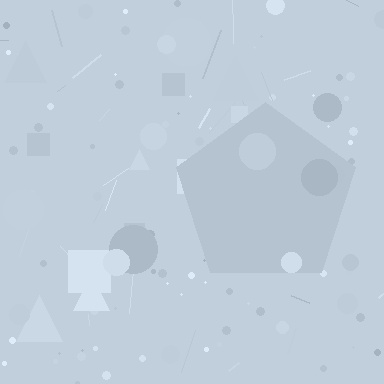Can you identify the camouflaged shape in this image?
The camouflaged shape is a pentagon.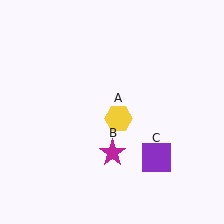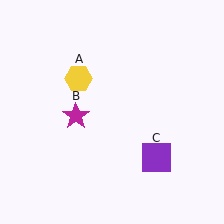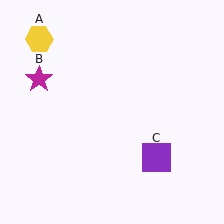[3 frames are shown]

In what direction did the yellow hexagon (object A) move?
The yellow hexagon (object A) moved up and to the left.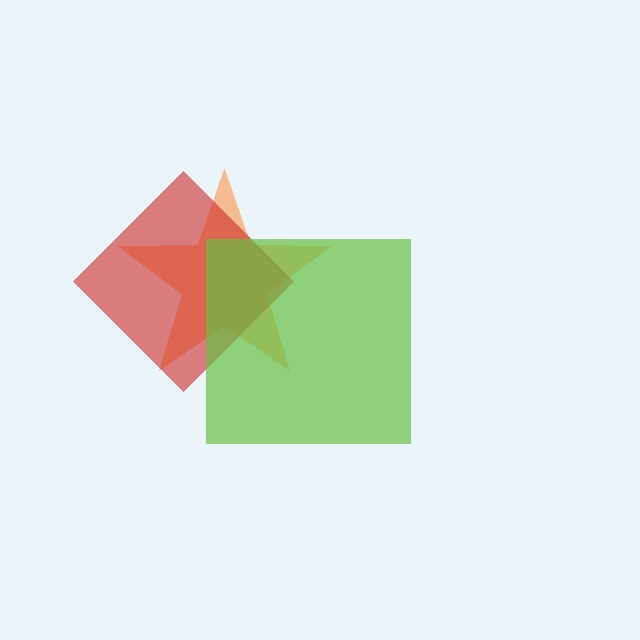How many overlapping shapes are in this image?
There are 3 overlapping shapes in the image.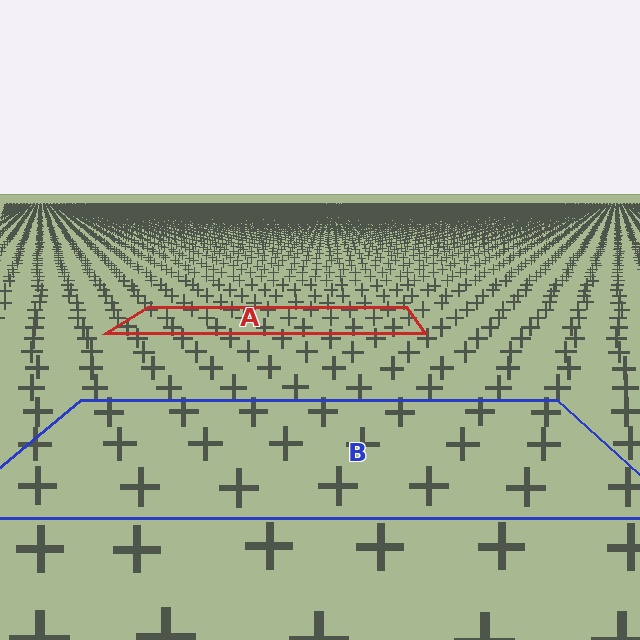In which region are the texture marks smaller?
The texture marks are smaller in region A, because it is farther away.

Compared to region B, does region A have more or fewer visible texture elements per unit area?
Region A has more texture elements per unit area — they are packed more densely because it is farther away.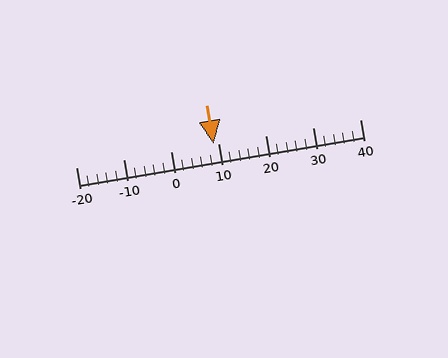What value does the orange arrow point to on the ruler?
The orange arrow points to approximately 9.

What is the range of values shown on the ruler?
The ruler shows values from -20 to 40.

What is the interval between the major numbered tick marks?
The major tick marks are spaced 10 units apart.